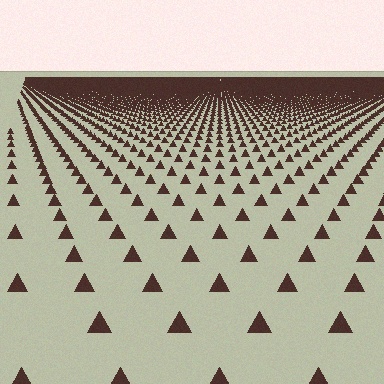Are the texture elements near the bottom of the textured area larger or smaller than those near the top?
Larger. Near the bottom, elements are closer to the viewer and appear at a bigger on-screen size.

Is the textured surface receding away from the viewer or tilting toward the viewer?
The surface is receding away from the viewer. Texture elements get smaller and denser toward the top.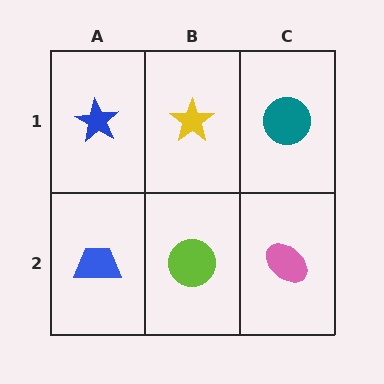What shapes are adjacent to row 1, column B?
A lime circle (row 2, column B), a blue star (row 1, column A), a teal circle (row 1, column C).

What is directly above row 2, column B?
A yellow star.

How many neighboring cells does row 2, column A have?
2.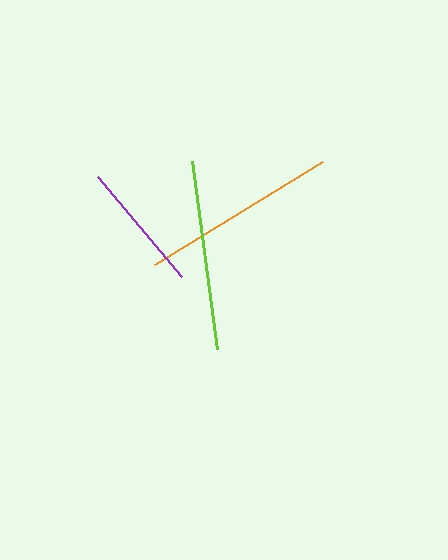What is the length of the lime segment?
The lime segment is approximately 190 pixels long.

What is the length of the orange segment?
The orange segment is approximately 198 pixels long.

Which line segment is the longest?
The orange line is the longest at approximately 198 pixels.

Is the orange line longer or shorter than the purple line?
The orange line is longer than the purple line.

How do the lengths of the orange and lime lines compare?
The orange and lime lines are approximately the same length.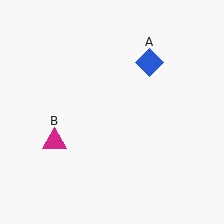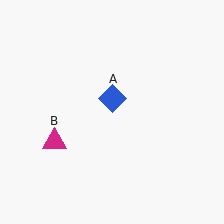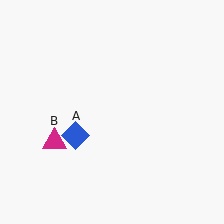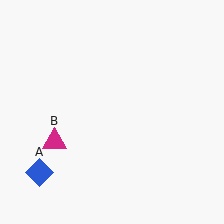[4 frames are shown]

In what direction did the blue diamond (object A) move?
The blue diamond (object A) moved down and to the left.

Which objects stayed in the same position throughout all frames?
Magenta triangle (object B) remained stationary.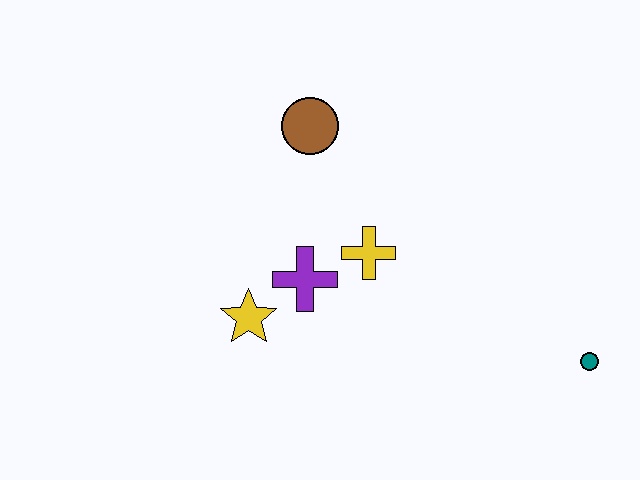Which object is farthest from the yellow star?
The teal circle is farthest from the yellow star.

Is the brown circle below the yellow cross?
No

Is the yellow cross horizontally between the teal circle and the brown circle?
Yes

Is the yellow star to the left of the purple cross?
Yes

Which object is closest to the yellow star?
The purple cross is closest to the yellow star.